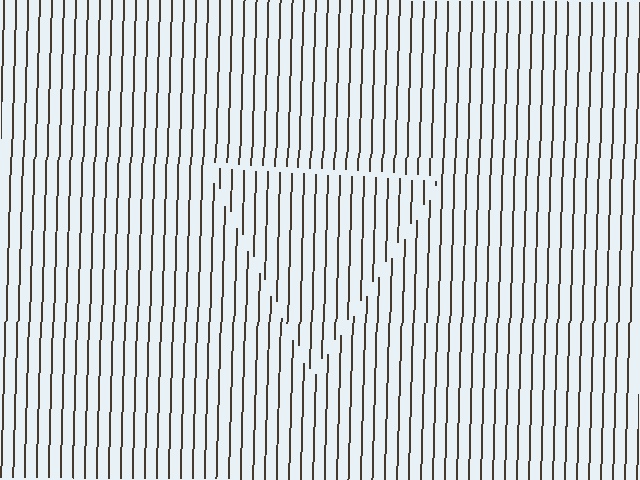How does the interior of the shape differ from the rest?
The interior of the shape contains the same grating, shifted by half a period — the contour is defined by the phase discontinuity where line-ends from the inner and outer gratings abut.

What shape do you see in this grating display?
An illusory triangle. The interior of the shape contains the same grating, shifted by half a period — the contour is defined by the phase discontinuity where line-ends from the inner and outer gratings abut.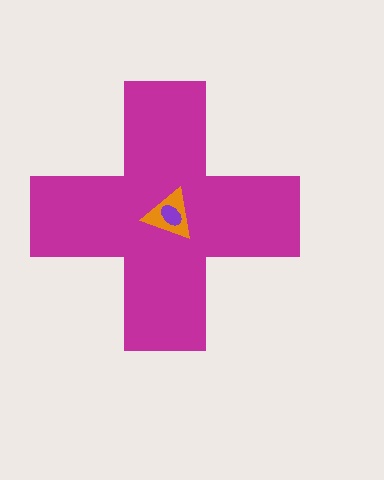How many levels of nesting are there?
3.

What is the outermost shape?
The magenta cross.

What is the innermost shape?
The purple ellipse.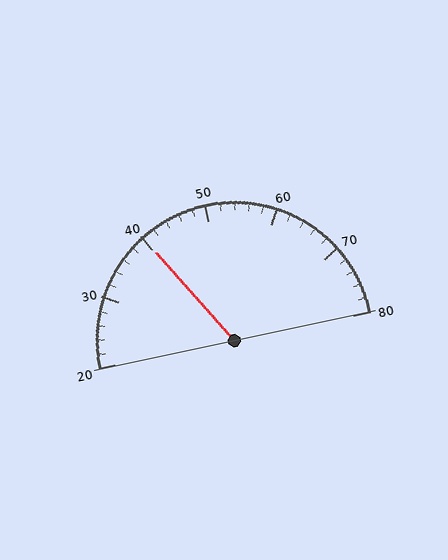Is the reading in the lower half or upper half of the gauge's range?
The reading is in the lower half of the range (20 to 80).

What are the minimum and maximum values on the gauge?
The gauge ranges from 20 to 80.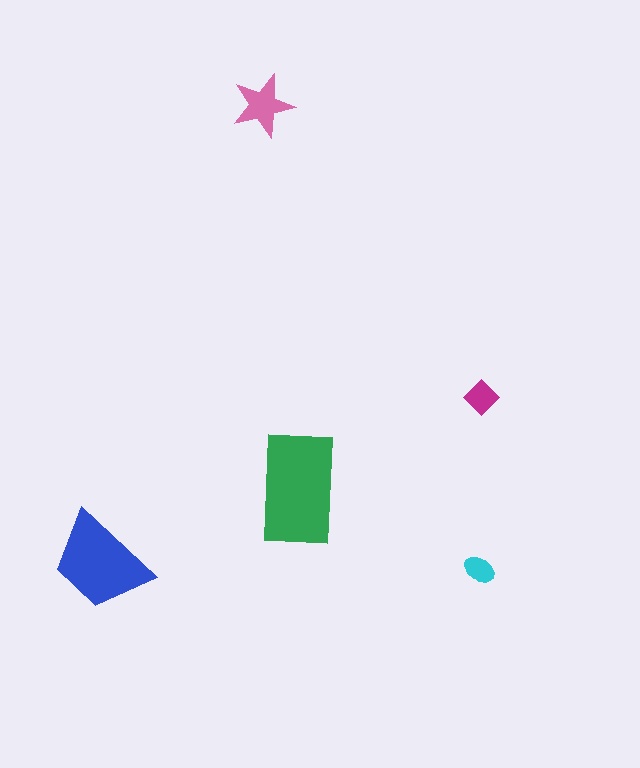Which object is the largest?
The green rectangle.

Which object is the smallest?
The cyan ellipse.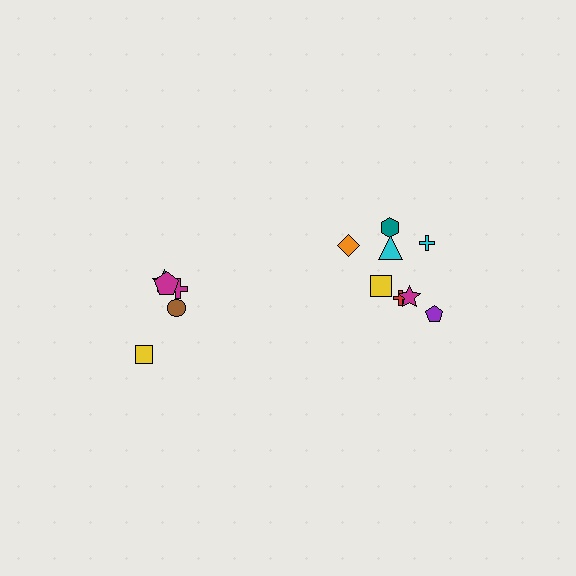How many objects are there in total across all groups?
There are 13 objects.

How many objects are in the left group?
There are 5 objects.